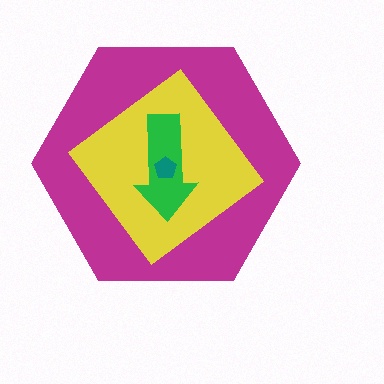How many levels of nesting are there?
4.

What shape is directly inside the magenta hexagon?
The yellow diamond.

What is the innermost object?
The teal pentagon.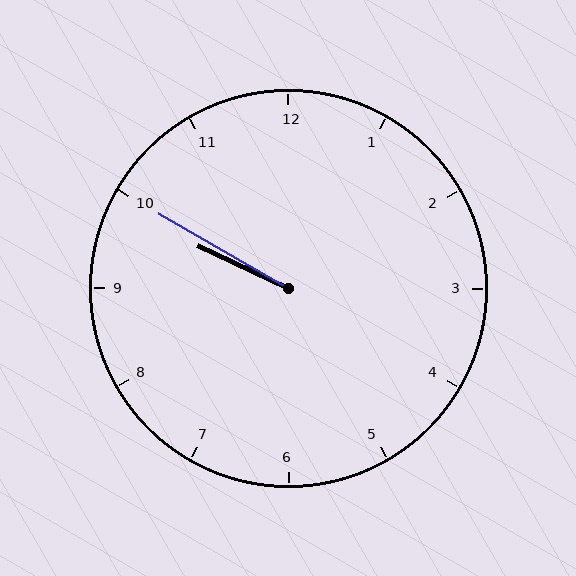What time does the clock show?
9:50.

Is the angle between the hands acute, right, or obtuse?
It is acute.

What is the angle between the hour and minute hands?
Approximately 5 degrees.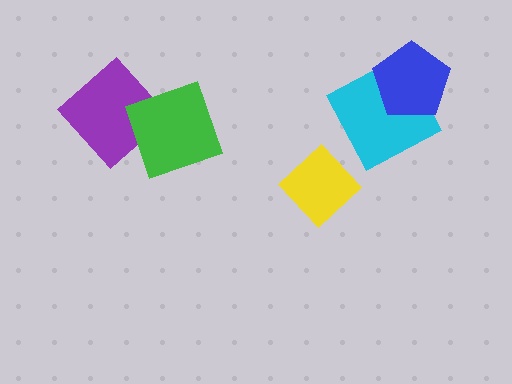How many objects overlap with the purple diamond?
1 object overlaps with the purple diamond.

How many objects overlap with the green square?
1 object overlaps with the green square.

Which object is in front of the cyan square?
The blue pentagon is in front of the cyan square.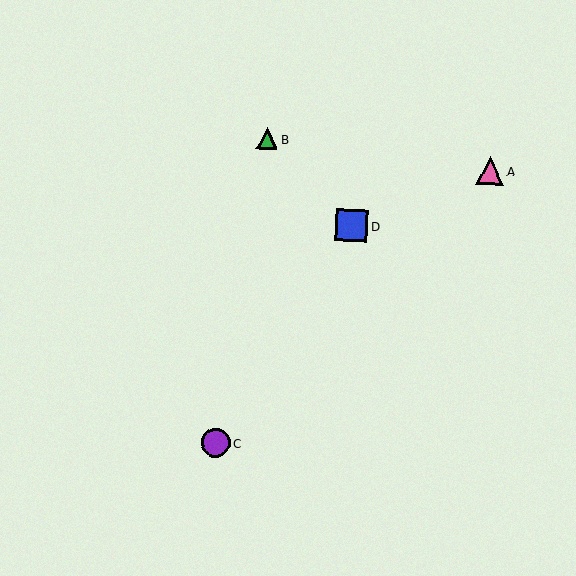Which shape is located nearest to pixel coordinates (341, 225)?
The blue square (labeled D) at (352, 226) is nearest to that location.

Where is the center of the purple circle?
The center of the purple circle is at (215, 443).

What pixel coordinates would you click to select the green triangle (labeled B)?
Click at (267, 139) to select the green triangle B.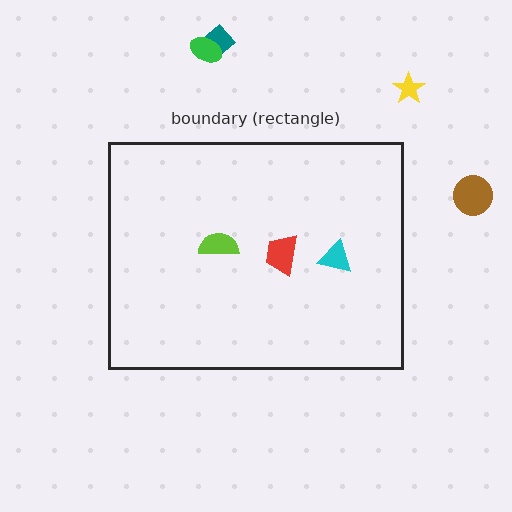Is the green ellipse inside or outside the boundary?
Outside.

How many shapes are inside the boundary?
3 inside, 4 outside.